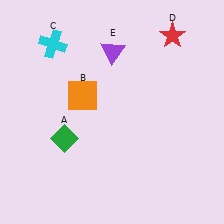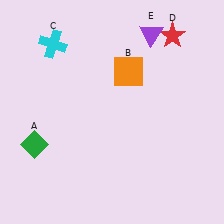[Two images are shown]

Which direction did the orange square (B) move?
The orange square (B) moved right.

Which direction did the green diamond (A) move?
The green diamond (A) moved left.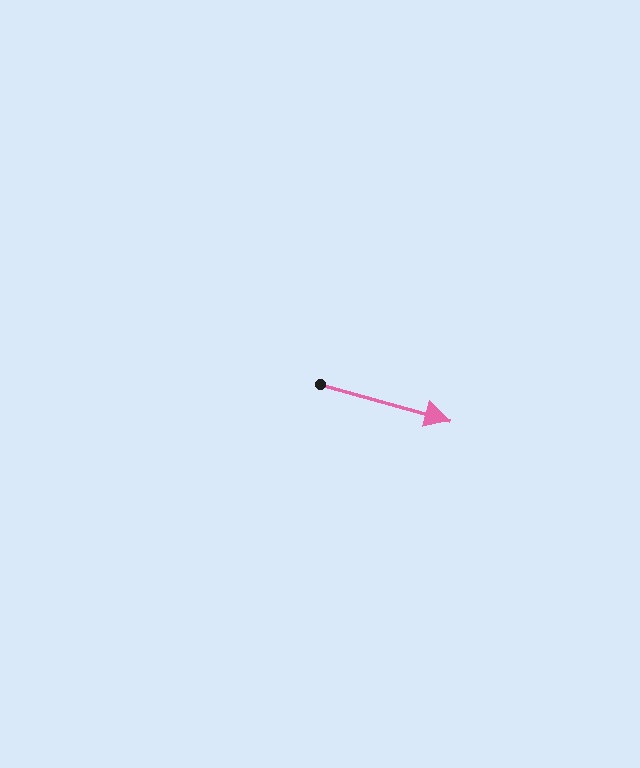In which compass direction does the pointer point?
East.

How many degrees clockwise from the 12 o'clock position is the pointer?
Approximately 106 degrees.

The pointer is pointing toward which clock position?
Roughly 4 o'clock.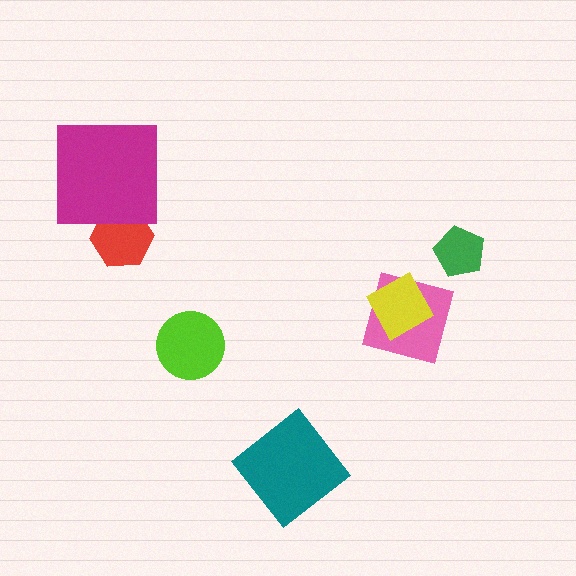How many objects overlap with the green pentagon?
0 objects overlap with the green pentagon.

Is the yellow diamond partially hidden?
No, no other shape covers it.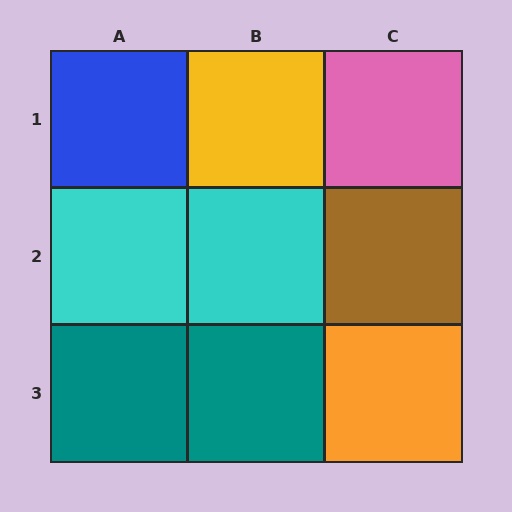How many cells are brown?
1 cell is brown.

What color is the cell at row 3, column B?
Teal.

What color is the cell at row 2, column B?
Cyan.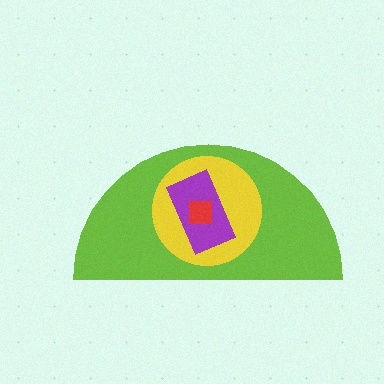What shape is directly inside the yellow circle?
The purple rectangle.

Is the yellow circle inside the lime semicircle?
Yes.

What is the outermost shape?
The lime semicircle.